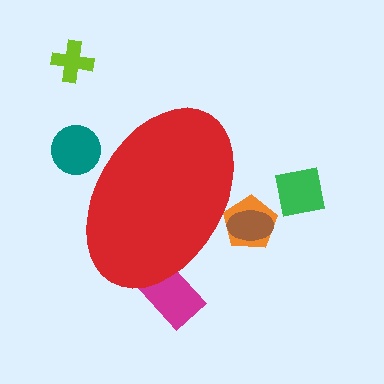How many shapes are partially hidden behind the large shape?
4 shapes are partially hidden.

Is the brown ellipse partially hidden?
Yes, the brown ellipse is partially hidden behind the red ellipse.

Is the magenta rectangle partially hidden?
Yes, the magenta rectangle is partially hidden behind the red ellipse.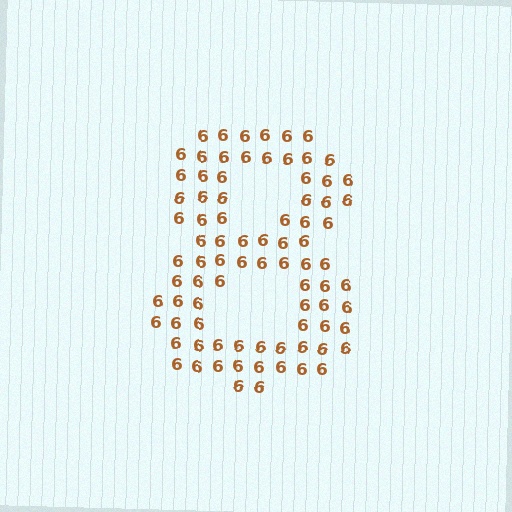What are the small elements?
The small elements are digit 6's.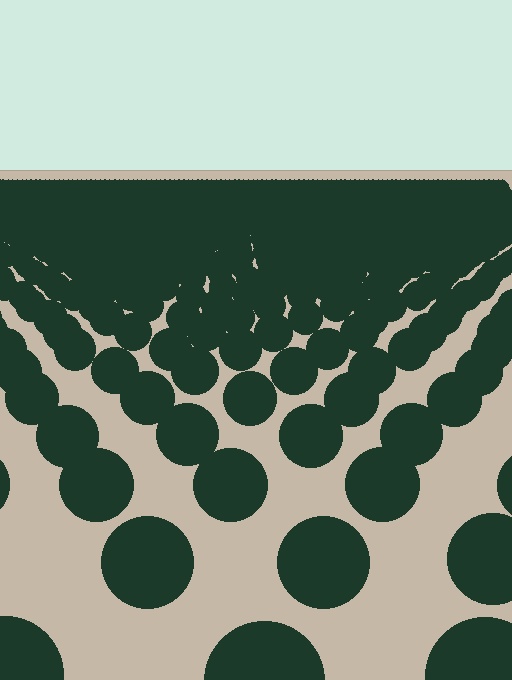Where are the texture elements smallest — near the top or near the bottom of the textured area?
Near the top.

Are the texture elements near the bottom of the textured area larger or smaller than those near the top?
Larger. Near the bottom, elements are closer to the viewer and appear at a bigger on-screen size.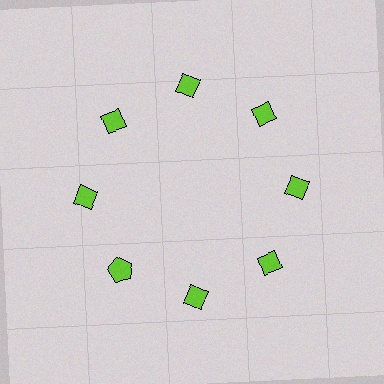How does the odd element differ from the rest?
It has a different shape: pentagon instead of diamond.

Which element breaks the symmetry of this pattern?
The lime pentagon at roughly the 8 o'clock position breaks the symmetry. All other shapes are lime diamonds.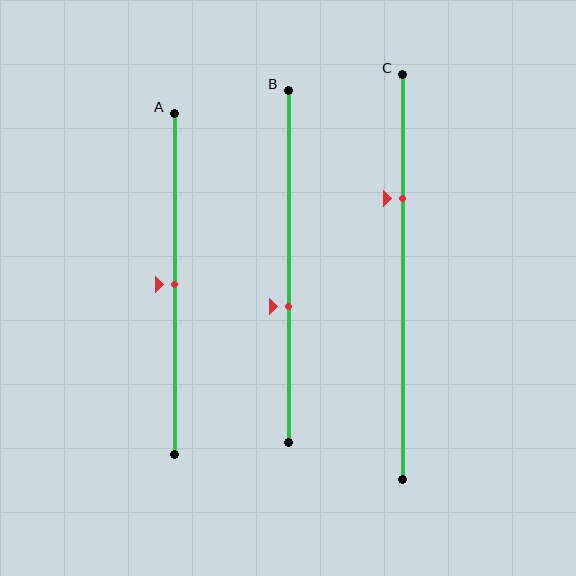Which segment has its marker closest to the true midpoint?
Segment A has its marker closest to the true midpoint.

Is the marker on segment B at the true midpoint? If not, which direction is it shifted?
No, the marker on segment B is shifted downward by about 11% of the segment length.